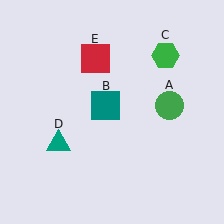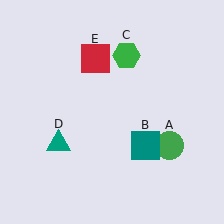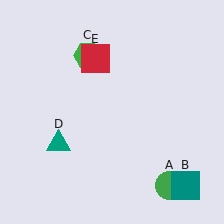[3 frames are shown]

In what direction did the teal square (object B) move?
The teal square (object B) moved down and to the right.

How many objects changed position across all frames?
3 objects changed position: green circle (object A), teal square (object B), green hexagon (object C).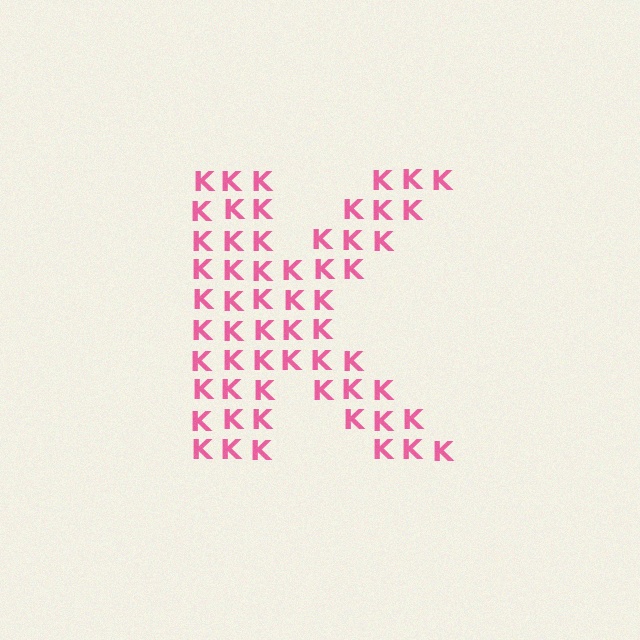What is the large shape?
The large shape is the letter K.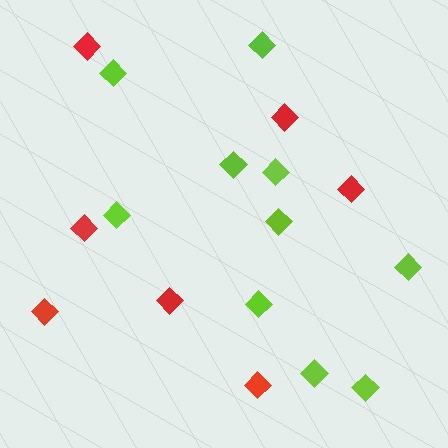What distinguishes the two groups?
There are 2 groups: one group of red diamonds (7) and one group of lime diamonds (10).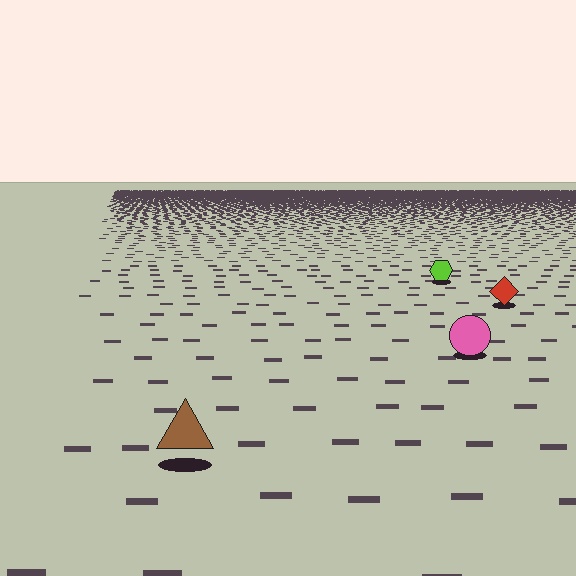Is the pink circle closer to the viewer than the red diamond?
Yes. The pink circle is closer — you can tell from the texture gradient: the ground texture is coarser near it.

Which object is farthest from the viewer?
The lime hexagon is farthest from the viewer. It appears smaller and the ground texture around it is denser.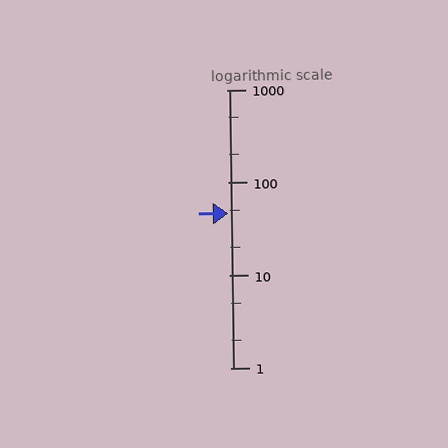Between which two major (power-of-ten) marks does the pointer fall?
The pointer is between 10 and 100.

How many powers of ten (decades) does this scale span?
The scale spans 3 decades, from 1 to 1000.